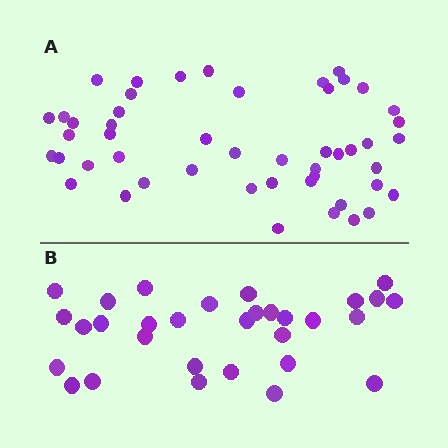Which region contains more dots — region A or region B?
Region A (the top region) has more dots.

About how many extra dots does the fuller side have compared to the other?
Region A has approximately 20 more dots than region B.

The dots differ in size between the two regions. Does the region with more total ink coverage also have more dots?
No. Region B has more total ink coverage because its dots are larger, but region A actually contains more individual dots. Total area can be misleading — the number of items is what matters here.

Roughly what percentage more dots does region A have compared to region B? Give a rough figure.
About 60% more.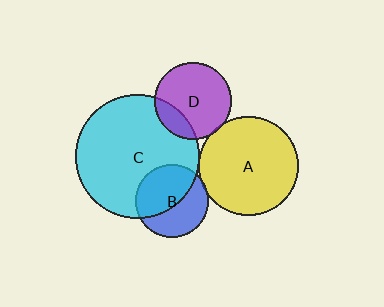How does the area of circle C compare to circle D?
Approximately 2.6 times.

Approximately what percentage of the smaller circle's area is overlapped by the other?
Approximately 55%.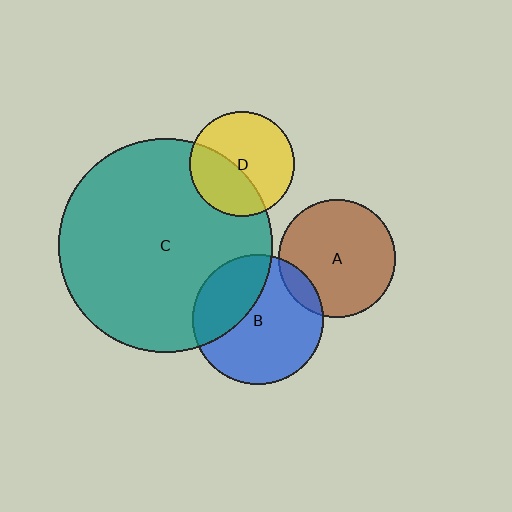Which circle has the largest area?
Circle C (teal).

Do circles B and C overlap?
Yes.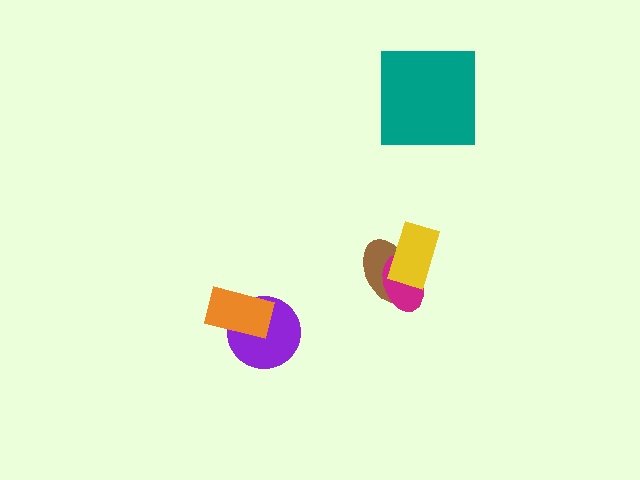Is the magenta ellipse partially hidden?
Yes, it is partially covered by another shape.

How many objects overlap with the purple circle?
1 object overlaps with the purple circle.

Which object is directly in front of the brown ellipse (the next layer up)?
The magenta ellipse is directly in front of the brown ellipse.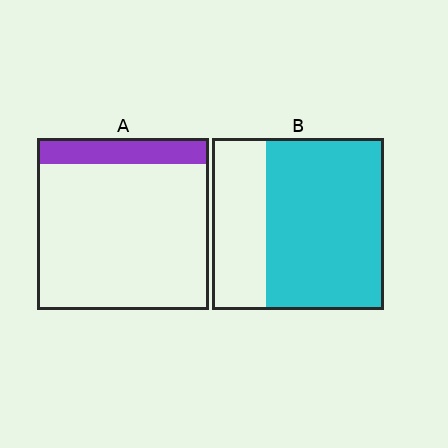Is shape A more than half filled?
No.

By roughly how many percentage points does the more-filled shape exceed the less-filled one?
By roughly 55 percentage points (B over A).